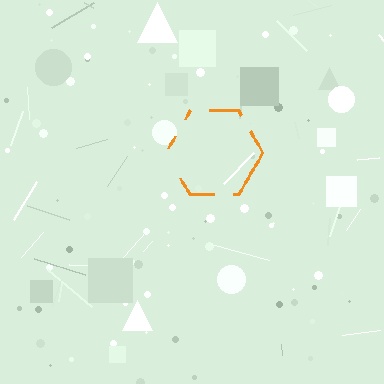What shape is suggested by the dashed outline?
The dashed outline suggests a hexagon.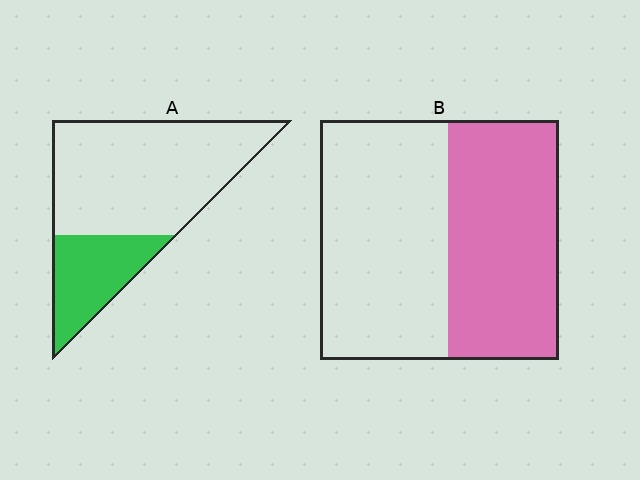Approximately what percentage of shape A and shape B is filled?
A is approximately 25% and B is approximately 45%.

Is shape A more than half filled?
No.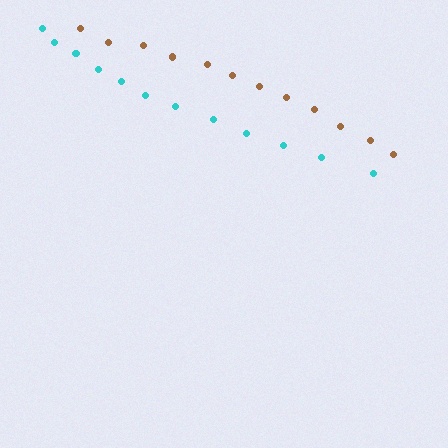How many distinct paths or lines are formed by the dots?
There are 2 distinct paths.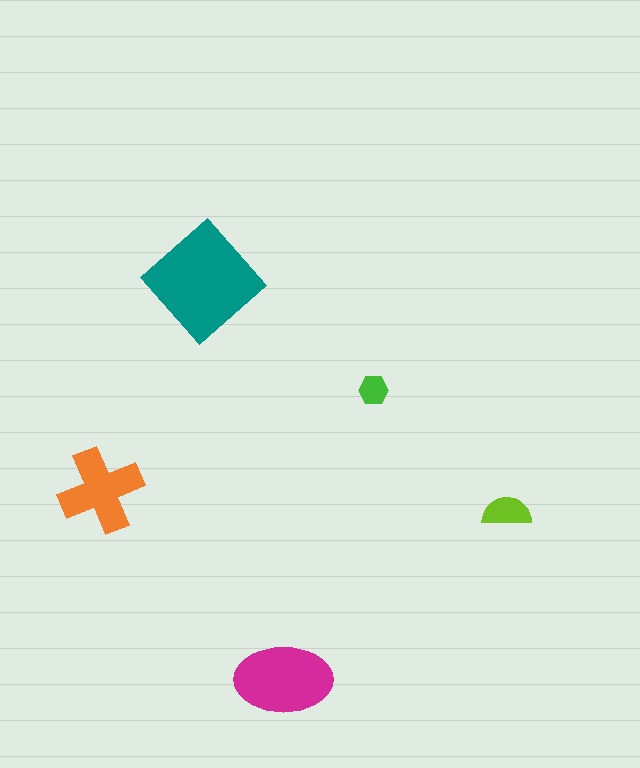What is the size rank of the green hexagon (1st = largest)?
5th.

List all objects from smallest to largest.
The green hexagon, the lime semicircle, the orange cross, the magenta ellipse, the teal diamond.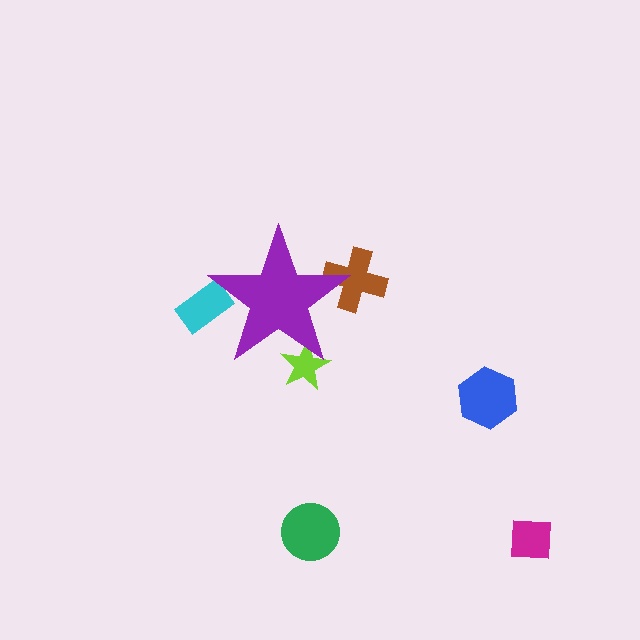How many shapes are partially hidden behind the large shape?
3 shapes are partially hidden.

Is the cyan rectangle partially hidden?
Yes, the cyan rectangle is partially hidden behind the purple star.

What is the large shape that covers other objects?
A purple star.